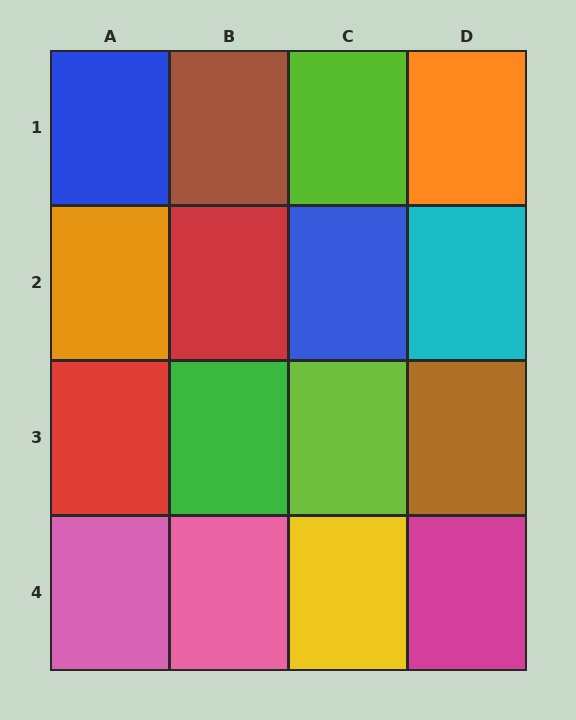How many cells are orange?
2 cells are orange.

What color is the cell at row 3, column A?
Red.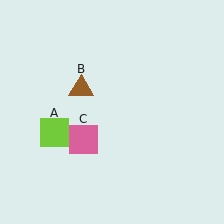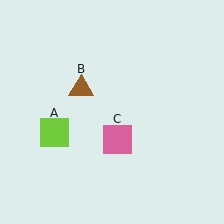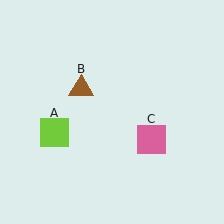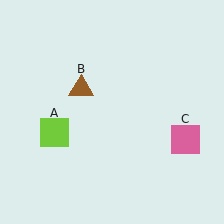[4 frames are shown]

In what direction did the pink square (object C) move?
The pink square (object C) moved right.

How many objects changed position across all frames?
1 object changed position: pink square (object C).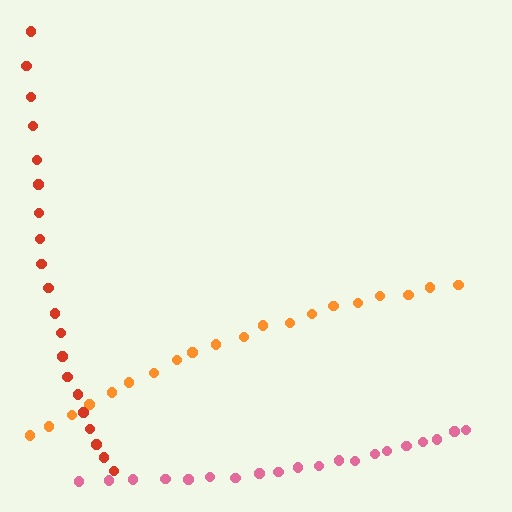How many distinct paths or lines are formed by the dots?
There are 3 distinct paths.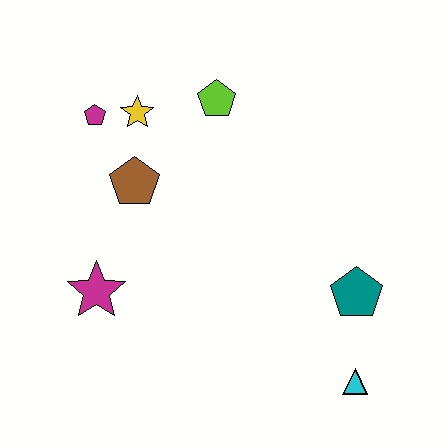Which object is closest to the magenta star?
The brown pentagon is closest to the magenta star.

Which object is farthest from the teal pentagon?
The magenta pentagon is farthest from the teal pentagon.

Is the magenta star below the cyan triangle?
No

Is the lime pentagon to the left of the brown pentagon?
No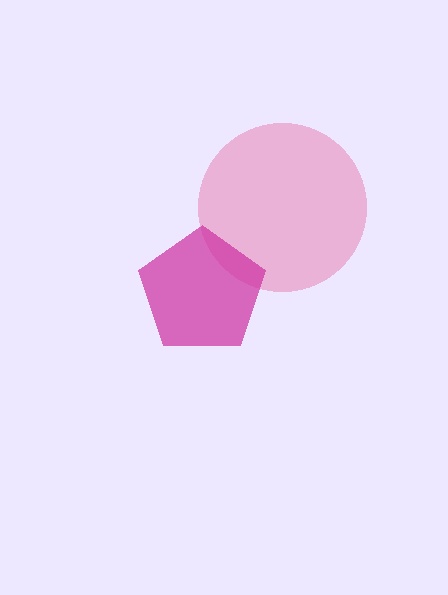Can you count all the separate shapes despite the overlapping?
Yes, there are 2 separate shapes.